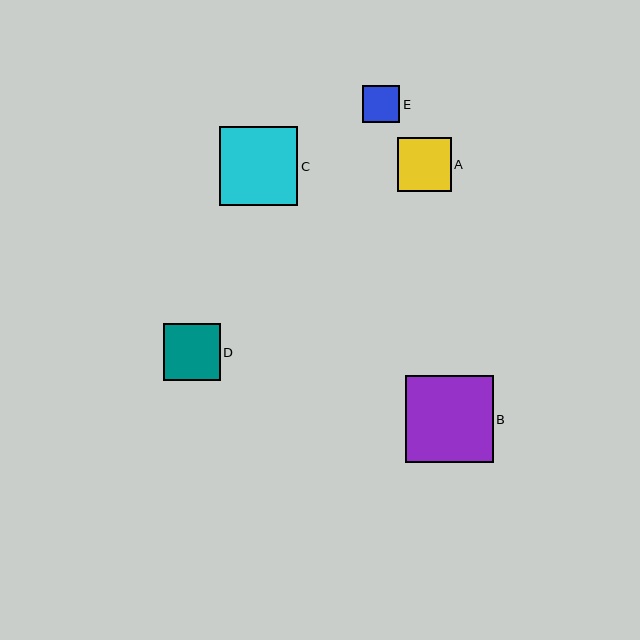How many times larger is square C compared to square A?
Square C is approximately 1.5 times the size of square A.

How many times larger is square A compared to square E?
Square A is approximately 1.5 times the size of square E.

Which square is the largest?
Square B is the largest with a size of approximately 88 pixels.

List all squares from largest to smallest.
From largest to smallest: B, C, D, A, E.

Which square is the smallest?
Square E is the smallest with a size of approximately 37 pixels.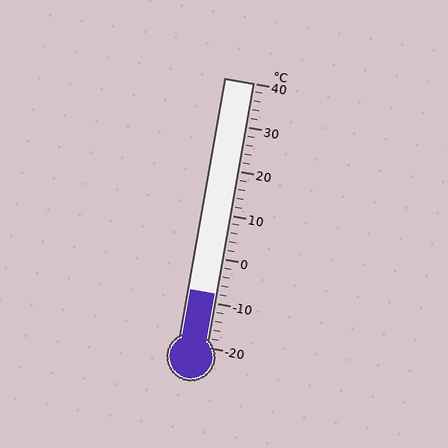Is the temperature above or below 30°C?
The temperature is below 30°C.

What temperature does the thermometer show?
The thermometer shows approximately -8°C.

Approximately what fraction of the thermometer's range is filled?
The thermometer is filled to approximately 20% of its range.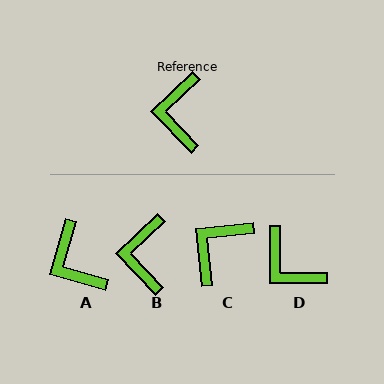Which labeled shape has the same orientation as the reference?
B.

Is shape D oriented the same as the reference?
No, it is off by about 46 degrees.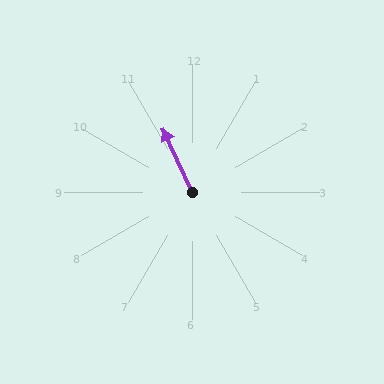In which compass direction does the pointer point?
Northwest.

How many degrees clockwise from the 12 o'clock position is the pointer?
Approximately 335 degrees.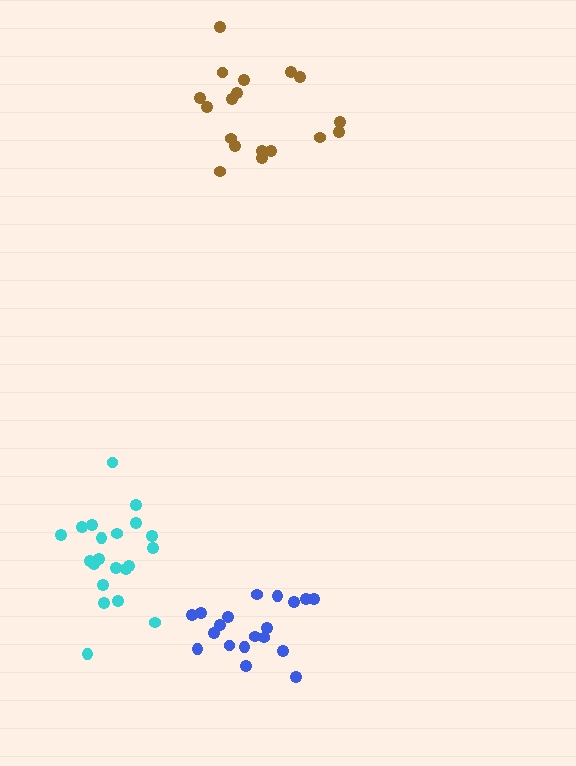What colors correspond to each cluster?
The clusters are colored: blue, brown, cyan.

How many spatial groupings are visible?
There are 3 spatial groupings.